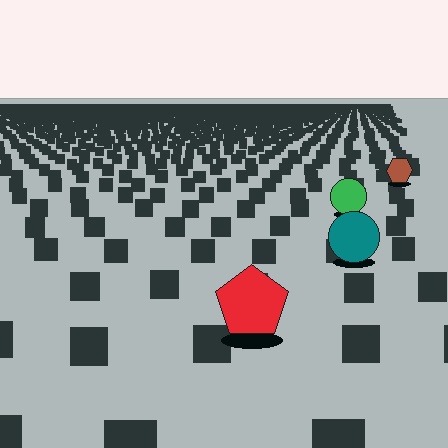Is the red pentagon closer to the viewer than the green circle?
Yes. The red pentagon is closer — you can tell from the texture gradient: the ground texture is coarser near it.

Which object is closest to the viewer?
The red pentagon is closest. The texture marks near it are larger and more spread out.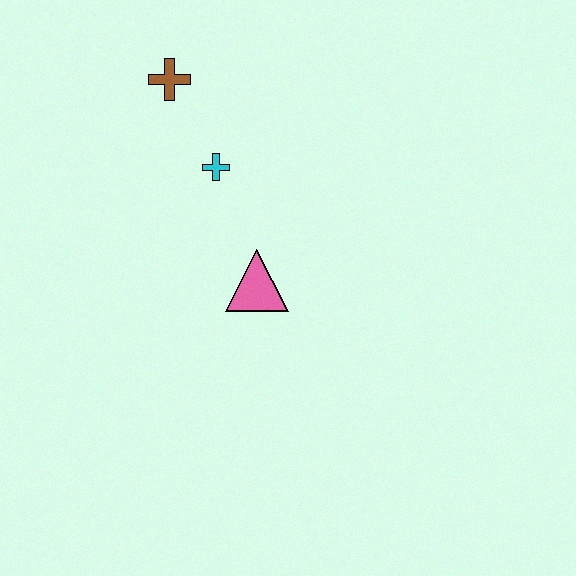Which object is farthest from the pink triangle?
The brown cross is farthest from the pink triangle.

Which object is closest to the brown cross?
The cyan cross is closest to the brown cross.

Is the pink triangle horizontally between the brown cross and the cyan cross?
No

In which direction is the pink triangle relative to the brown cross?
The pink triangle is below the brown cross.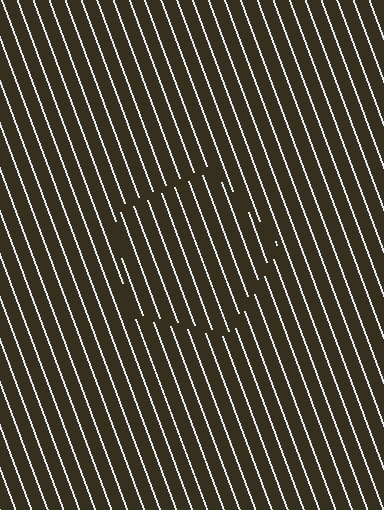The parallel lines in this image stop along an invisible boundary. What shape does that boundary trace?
An illusory pentagon. The interior of the shape contains the same grating, shifted by half a period — the contour is defined by the phase discontinuity where line-ends from the inner and outer gratings abut.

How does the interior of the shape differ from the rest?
The interior of the shape contains the same grating, shifted by half a period — the contour is defined by the phase discontinuity where line-ends from the inner and outer gratings abut.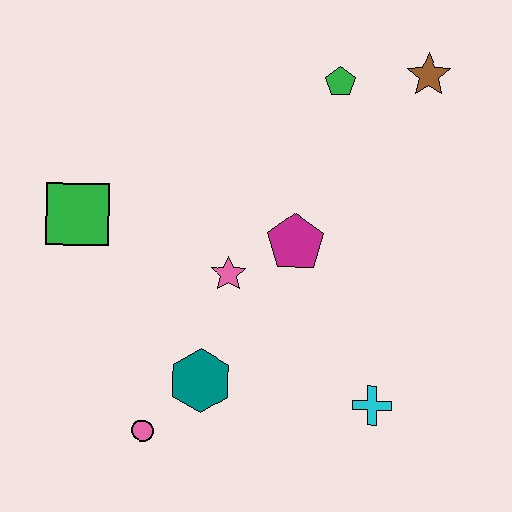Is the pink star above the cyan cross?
Yes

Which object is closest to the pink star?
The magenta pentagon is closest to the pink star.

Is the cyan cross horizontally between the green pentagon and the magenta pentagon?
No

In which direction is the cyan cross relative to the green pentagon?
The cyan cross is below the green pentagon.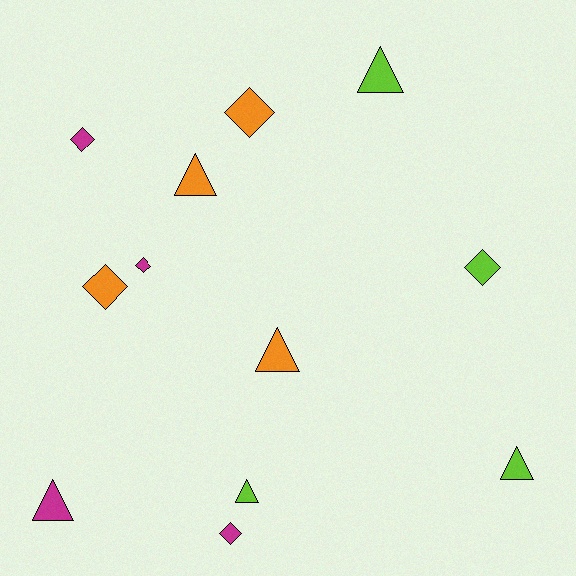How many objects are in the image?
There are 12 objects.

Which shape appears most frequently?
Triangle, with 6 objects.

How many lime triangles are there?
There are 3 lime triangles.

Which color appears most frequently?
Lime, with 4 objects.